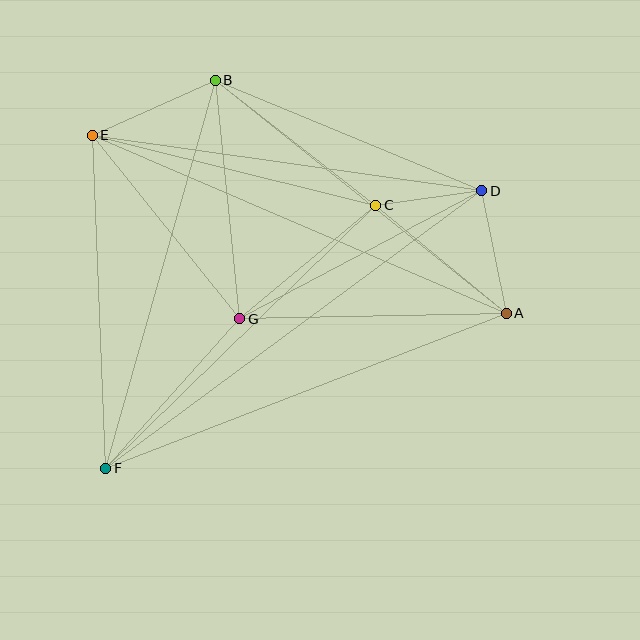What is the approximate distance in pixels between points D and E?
The distance between D and E is approximately 393 pixels.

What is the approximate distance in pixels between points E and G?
The distance between E and G is approximately 235 pixels.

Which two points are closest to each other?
Points C and D are closest to each other.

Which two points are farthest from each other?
Points D and F are farthest from each other.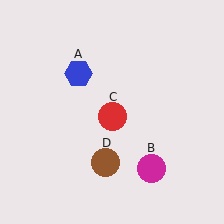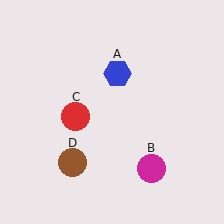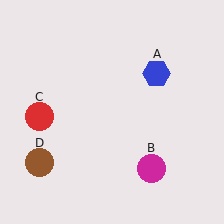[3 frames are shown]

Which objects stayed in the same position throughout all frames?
Magenta circle (object B) remained stationary.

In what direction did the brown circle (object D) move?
The brown circle (object D) moved left.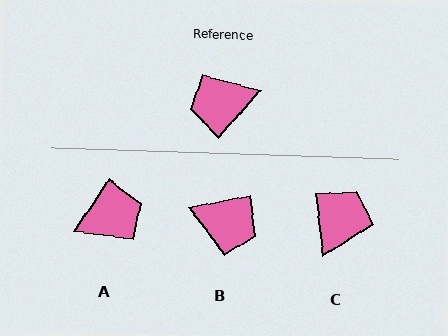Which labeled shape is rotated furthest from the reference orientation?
A, about 173 degrees away.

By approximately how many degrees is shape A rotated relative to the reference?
Approximately 173 degrees clockwise.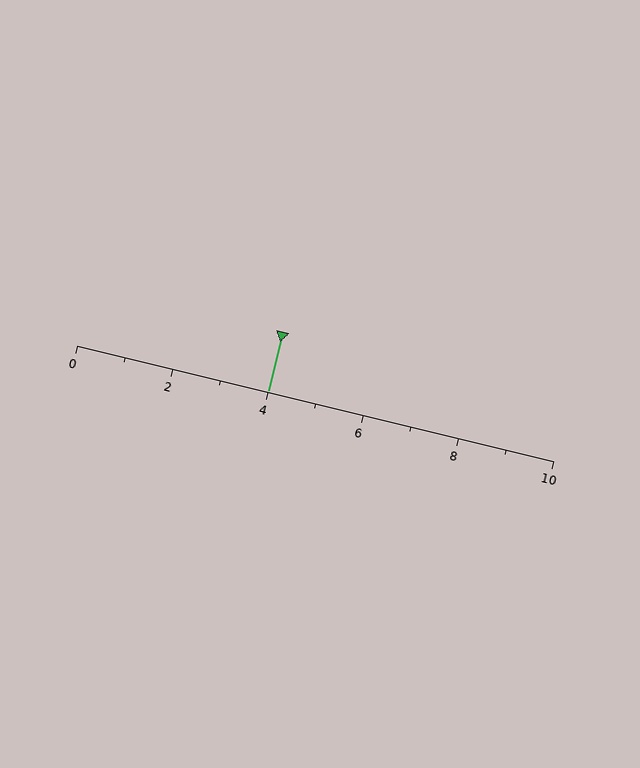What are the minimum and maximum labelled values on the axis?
The axis runs from 0 to 10.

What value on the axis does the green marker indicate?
The marker indicates approximately 4.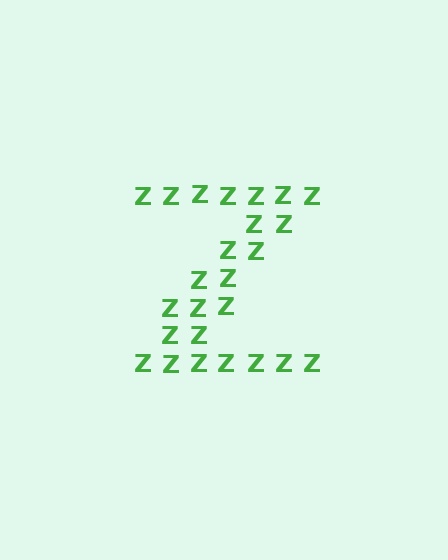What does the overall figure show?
The overall figure shows the letter Z.